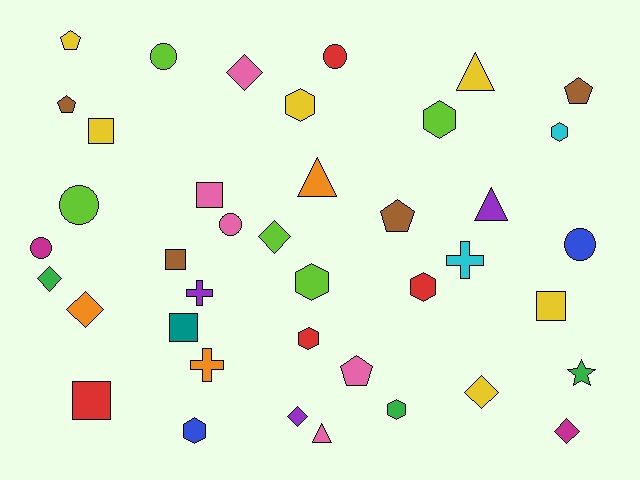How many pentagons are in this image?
There are 5 pentagons.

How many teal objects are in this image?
There is 1 teal object.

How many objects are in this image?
There are 40 objects.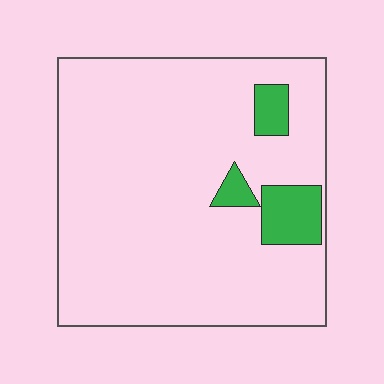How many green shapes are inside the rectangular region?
3.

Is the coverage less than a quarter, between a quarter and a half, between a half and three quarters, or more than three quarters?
Less than a quarter.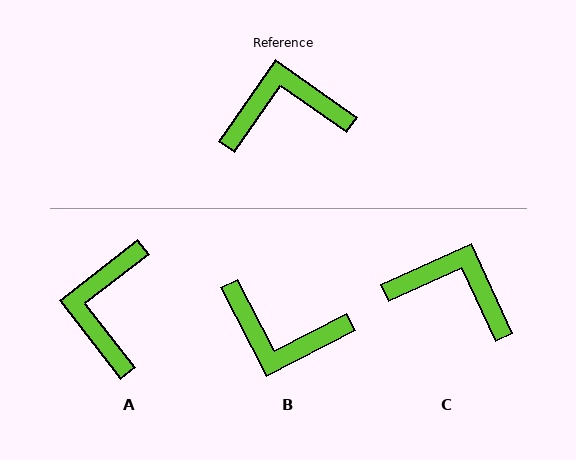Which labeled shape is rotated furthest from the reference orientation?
B, about 152 degrees away.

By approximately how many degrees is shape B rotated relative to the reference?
Approximately 152 degrees counter-clockwise.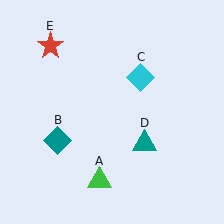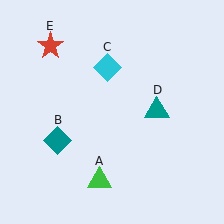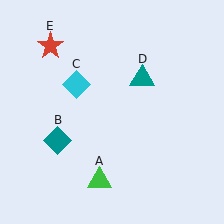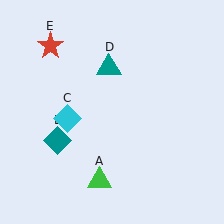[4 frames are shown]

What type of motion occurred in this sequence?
The cyan diamond (object C), teal triangle (object D) rotated counterclockwise around the center of the scene.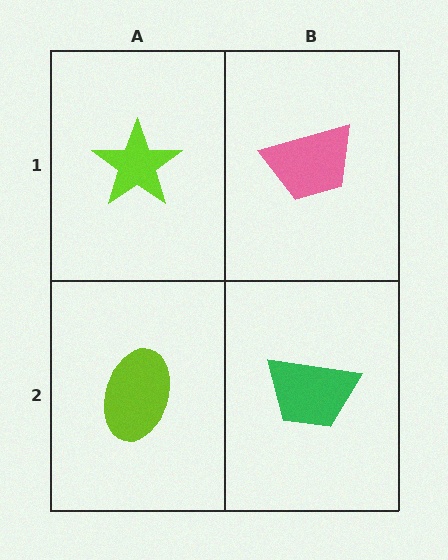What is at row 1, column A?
A lime star.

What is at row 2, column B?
A green trapezoid.